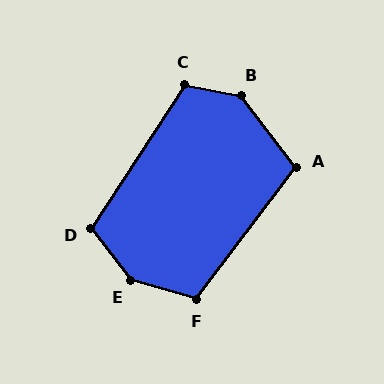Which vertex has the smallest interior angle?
A, at approximately 105 degrees.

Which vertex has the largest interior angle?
E, at approximately 144 degrees.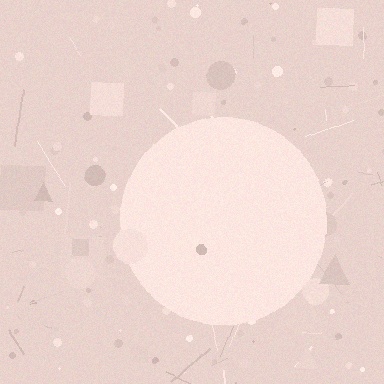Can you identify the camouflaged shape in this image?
The camouflaged shape is a circle.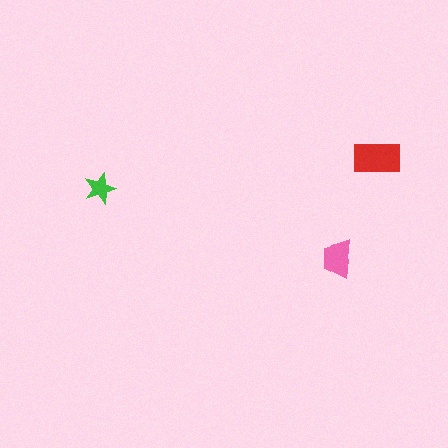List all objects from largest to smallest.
The red rectangle, the pink trapezoid, the green star.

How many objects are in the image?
There are 3 objects in the image.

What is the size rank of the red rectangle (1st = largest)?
1st.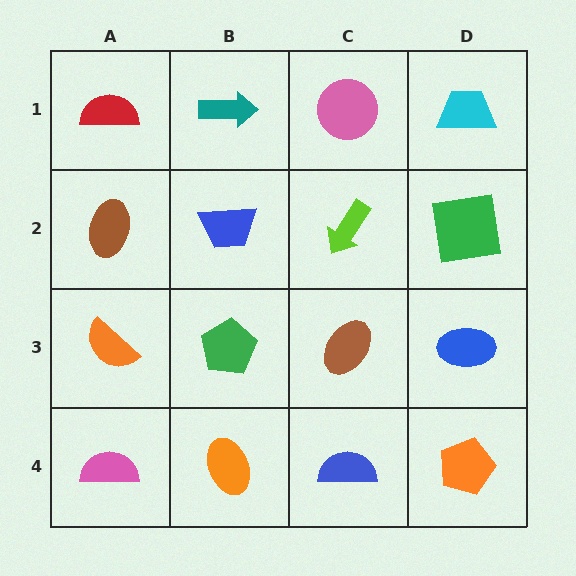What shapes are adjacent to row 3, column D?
A green square (row 2, column D), an orange pentagon (row 4, column D), a brown ellipse (row 3, column C).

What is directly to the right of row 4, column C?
An orange pentagon.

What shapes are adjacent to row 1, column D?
A green square (row 2, column D), a pink circle (row 1, column C).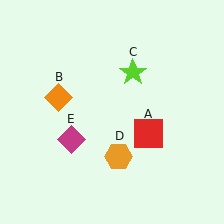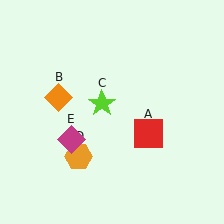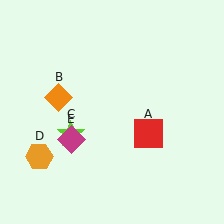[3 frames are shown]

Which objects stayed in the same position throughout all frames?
Red square (object A) and orange diamond (object B) and magenta diamond (object E) remained stationary.